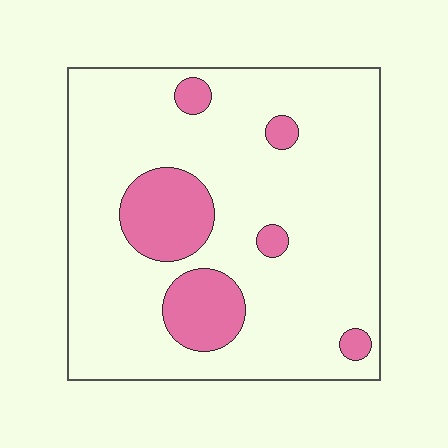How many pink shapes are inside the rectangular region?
6.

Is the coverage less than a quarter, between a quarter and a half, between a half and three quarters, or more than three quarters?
Less than a quarter.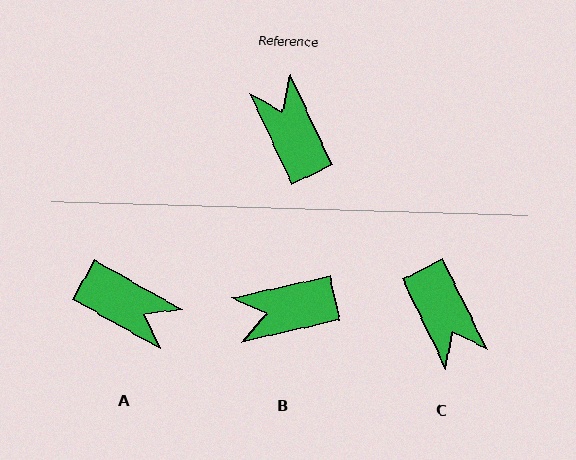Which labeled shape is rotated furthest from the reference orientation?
C, about 179 degrees away.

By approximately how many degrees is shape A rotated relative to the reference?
Approximately 145 degrees clockwise.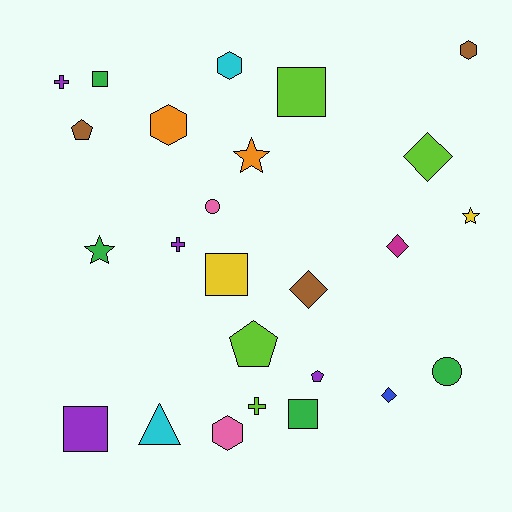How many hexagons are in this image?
There are 4 hexagons.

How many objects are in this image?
There are 25 objects.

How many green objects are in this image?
There are 4 green objects.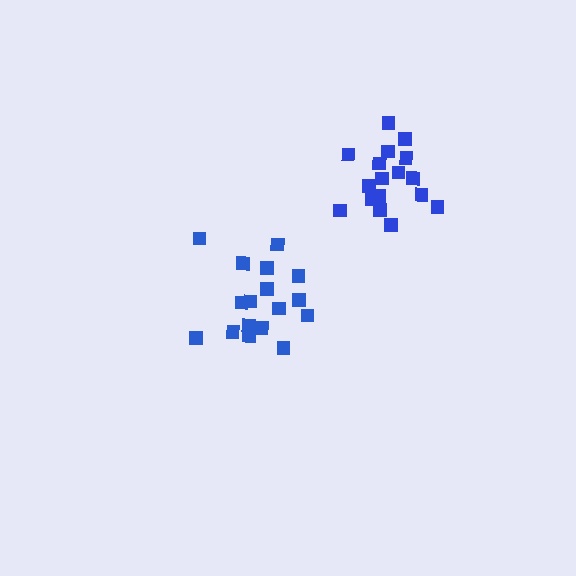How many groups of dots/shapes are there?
There are 2 groups.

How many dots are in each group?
Group 1: 17 dots, Group 2: 17 dots (34 total).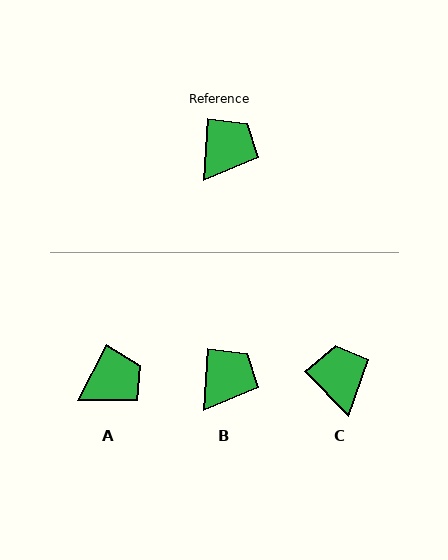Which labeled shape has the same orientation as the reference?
B.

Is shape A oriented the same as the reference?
No, it is off by about 24 degrees.